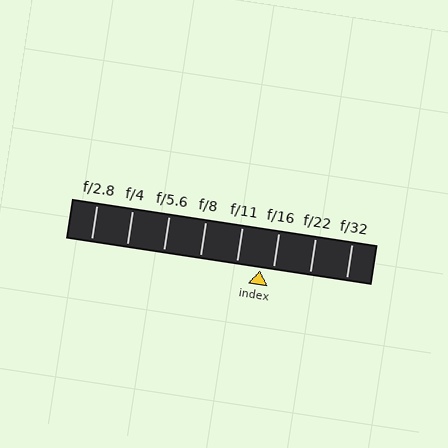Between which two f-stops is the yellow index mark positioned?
The index mark is between f/11 and f/16.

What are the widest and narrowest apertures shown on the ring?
The widest aperture shown is f/2.8 and the narrowest is f/32.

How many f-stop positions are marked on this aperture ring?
There are 8 f-stop positions marked.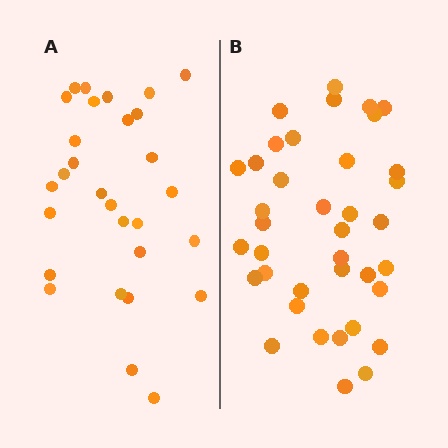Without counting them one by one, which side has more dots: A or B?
Region B (the right region) has more dots.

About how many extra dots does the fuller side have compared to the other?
Region B has roughly 8 or so more dots than region A.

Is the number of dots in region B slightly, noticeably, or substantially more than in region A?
Region B has noticeably more, but not dramatically so. The ratio is roughly 1.3 to 1.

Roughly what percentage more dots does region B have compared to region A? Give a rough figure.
About 30% more.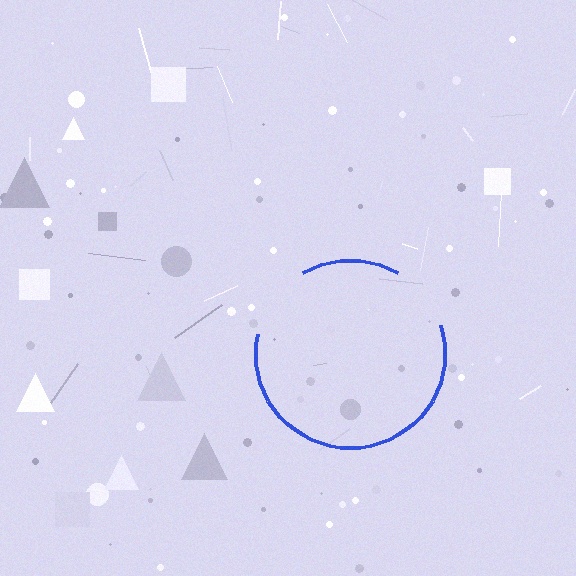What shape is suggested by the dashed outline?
The dashed outline suggests a circle.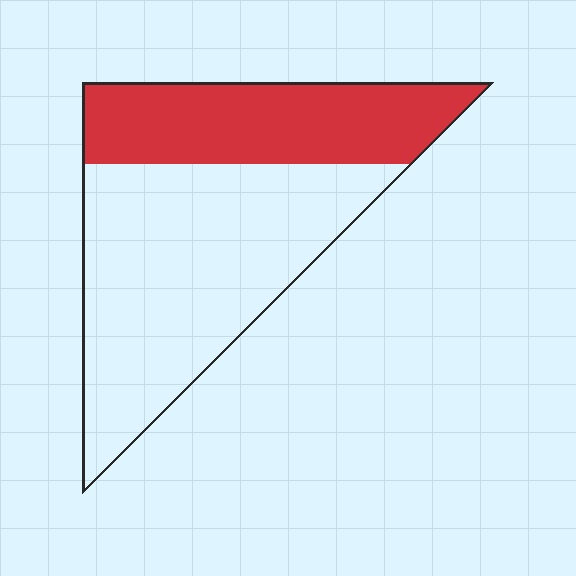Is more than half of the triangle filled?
No.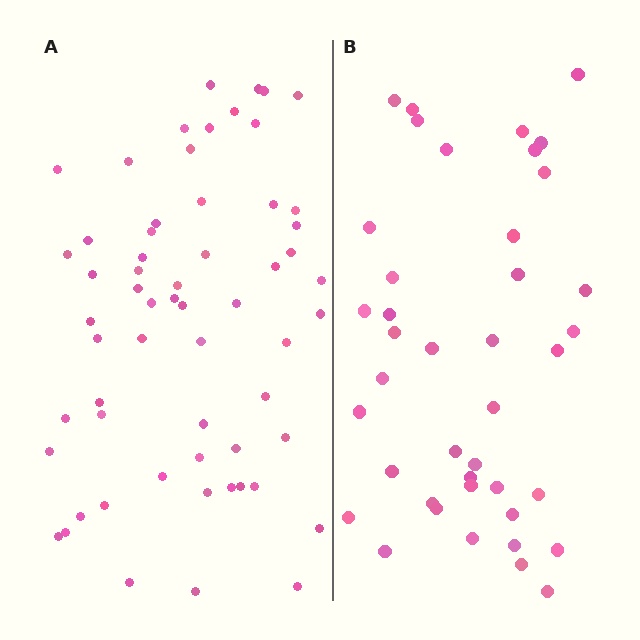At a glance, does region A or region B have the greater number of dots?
Region A (the left region) has more dots.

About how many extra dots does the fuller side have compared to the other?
Region A has approximately 20 more dots than region B.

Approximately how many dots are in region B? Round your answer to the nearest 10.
About 40 dots. (The exact count is 41, which rounds to 40.)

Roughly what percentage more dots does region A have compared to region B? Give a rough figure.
About 45% more.